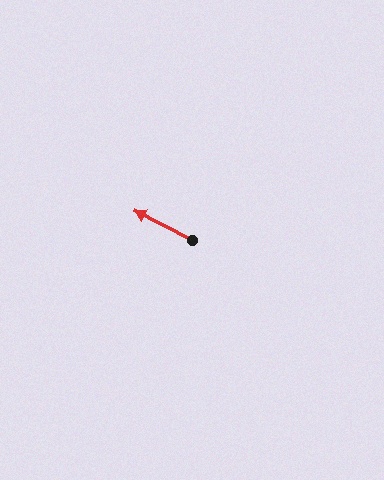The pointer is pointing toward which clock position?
Roughly 10 o'clock.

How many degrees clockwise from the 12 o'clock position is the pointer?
Approximately 298 degrees.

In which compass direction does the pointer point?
Northwest.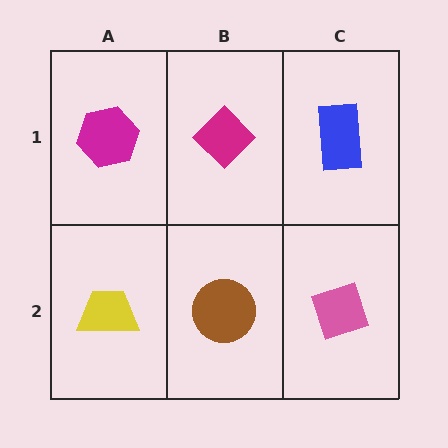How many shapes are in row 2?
3 shapes.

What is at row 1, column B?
A magenta diamond.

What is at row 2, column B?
A brown circle.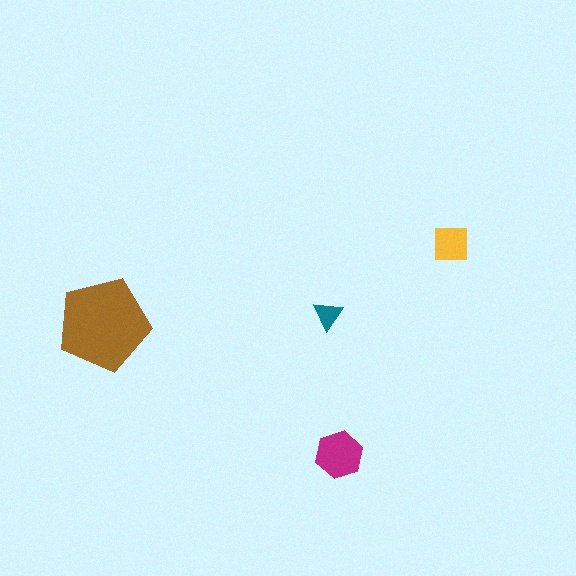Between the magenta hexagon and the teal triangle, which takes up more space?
The magenta hexagon.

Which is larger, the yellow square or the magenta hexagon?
The magenta hexagon.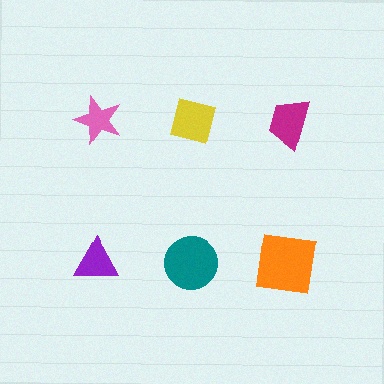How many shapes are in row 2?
3 shapes.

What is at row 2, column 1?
A purple triangle.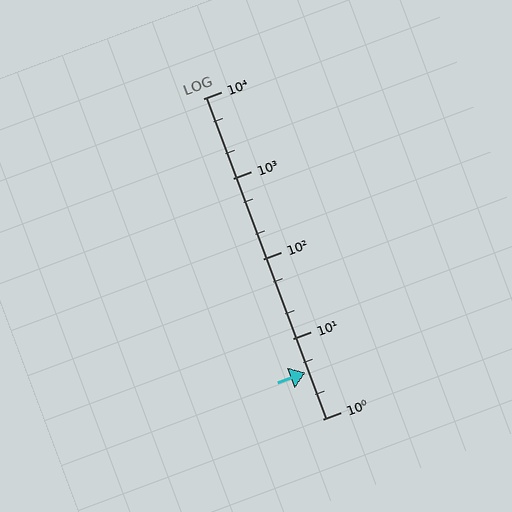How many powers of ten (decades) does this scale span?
The scale spans 4 decades, from 1 to 10000.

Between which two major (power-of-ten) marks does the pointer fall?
The pointer is between 1 and 10.